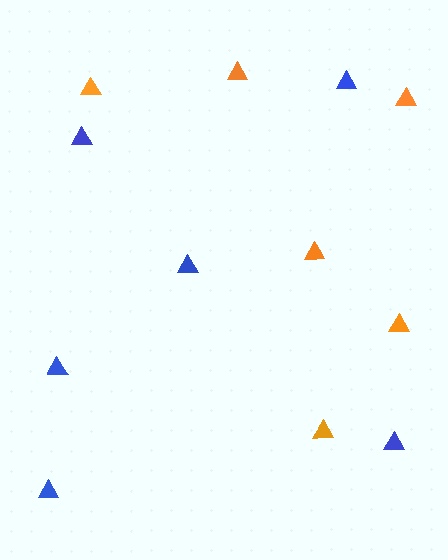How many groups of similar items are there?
There are 2 groups: one group of orange triangles (6) and one group of blue triangles (6).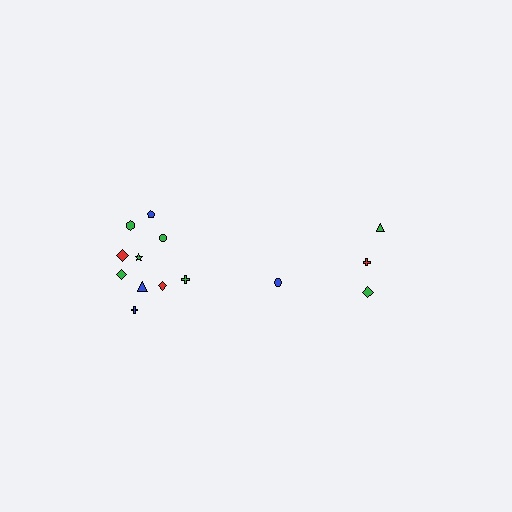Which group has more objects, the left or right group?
The left group.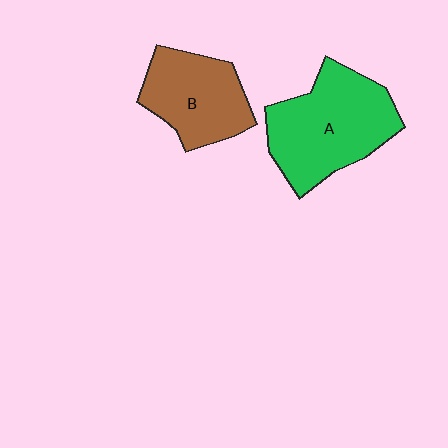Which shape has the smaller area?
Shape B (brown).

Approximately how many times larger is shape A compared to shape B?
Approximately 1.4 times.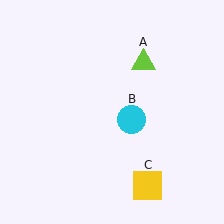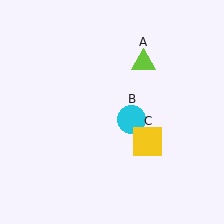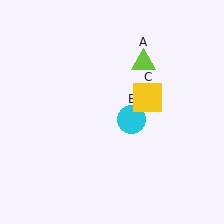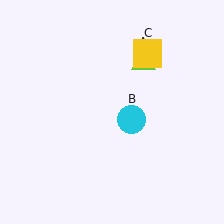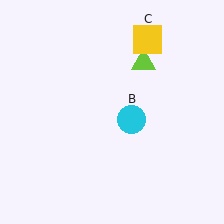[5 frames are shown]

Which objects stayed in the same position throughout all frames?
Lime triangle (object A) and cyan circle (object B) remained stationary.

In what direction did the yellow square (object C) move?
The yellow square (object C) moved up.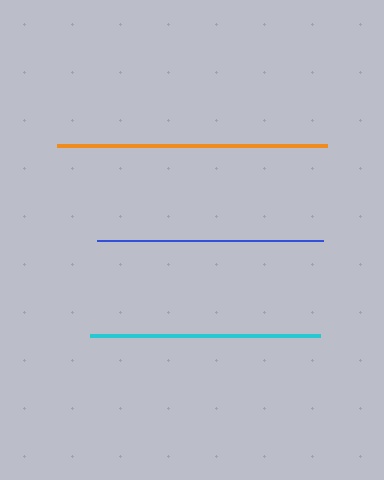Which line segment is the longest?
The orange line is the longest at approximately 271 pixels.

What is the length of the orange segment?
The orange segment is approximately 271 pixels long.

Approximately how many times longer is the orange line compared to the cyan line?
The orange line is approximately 1.2 times the length of the cyan line.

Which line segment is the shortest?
The blue line is the shortest at approximately 226 pixels.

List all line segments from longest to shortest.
From longest to shortest: orange, cyan, blue.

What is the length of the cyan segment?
The cyan segment is approximately 230 pixels long.